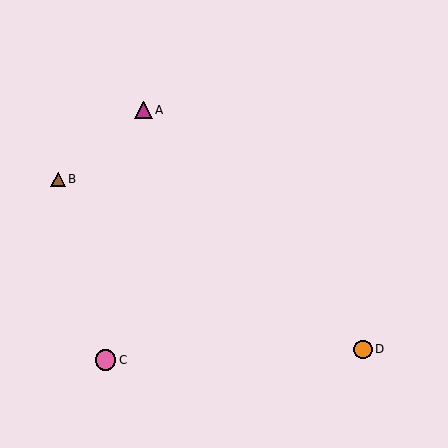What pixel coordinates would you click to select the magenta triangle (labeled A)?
Click at (143, 110) to select the magenta triangle A.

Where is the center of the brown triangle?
The center of the brown triangle is at (58, 179).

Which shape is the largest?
The pink circle (labeled C) is the largest.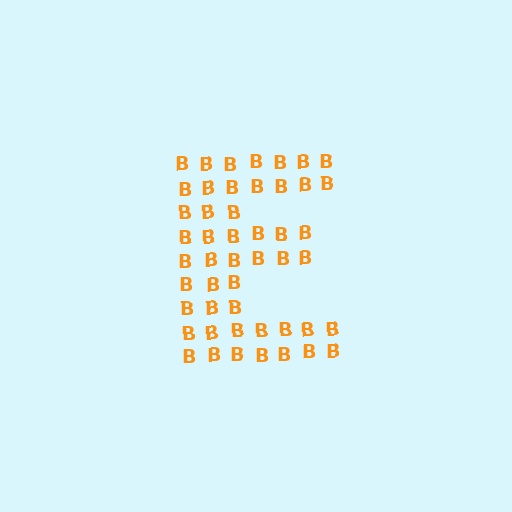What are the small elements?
The small elements are letter B's.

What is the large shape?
The large shape is the letter E.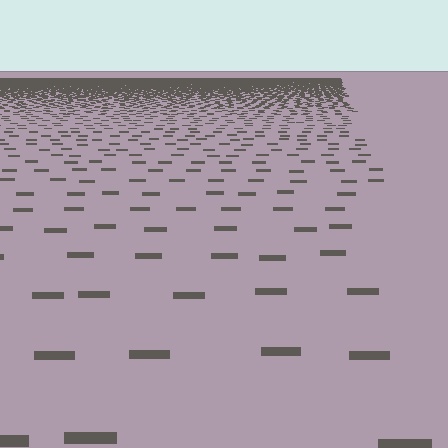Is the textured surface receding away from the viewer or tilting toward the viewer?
The surface is receding away from the viewer. Texture elements get smaller and denser toward the top.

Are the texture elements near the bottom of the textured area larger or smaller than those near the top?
Larger. Near the bottom, elements are closer to the viewer and appear at a bigger on-screen size.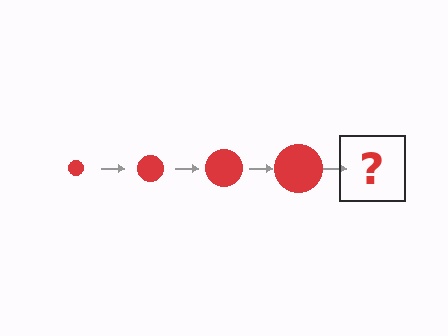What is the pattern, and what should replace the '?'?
The pattern is that the circle gets progressively larger each step. The '?' should be a red circle, larger than the previous one.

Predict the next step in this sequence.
The next step is a red circle, larger than the previous one.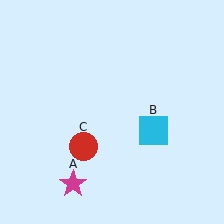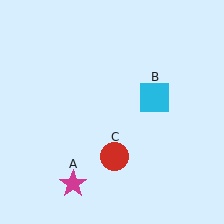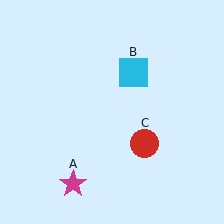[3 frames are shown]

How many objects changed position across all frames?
2 objects changed position: cyan square (object B), red circle (object C).